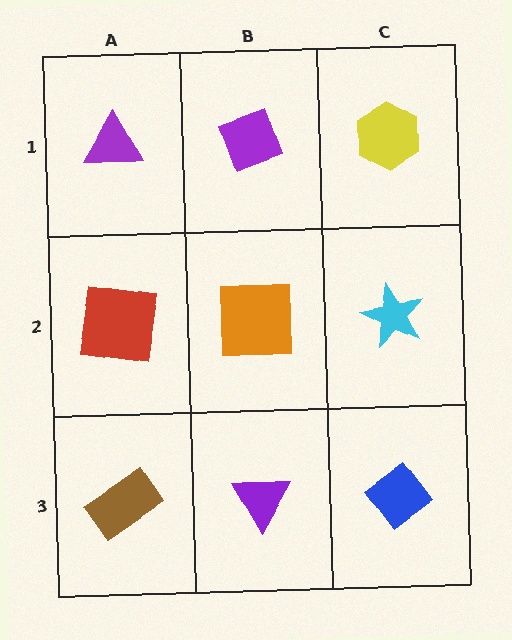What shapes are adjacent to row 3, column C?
A cyan star (row 2, column C), a purple triangle (row 3, column B).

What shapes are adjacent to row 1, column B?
An orange square (row 2, column B), a purple triangle (row 1, column A), a yellow hexagon (row 1, column C).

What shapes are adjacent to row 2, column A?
A purple triangle (row 1, column A), a brown rectangle (row 3, column A), an orange square (row 2, column B).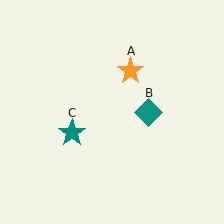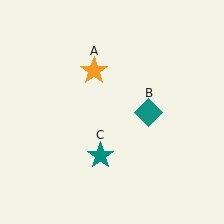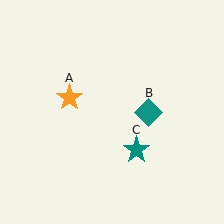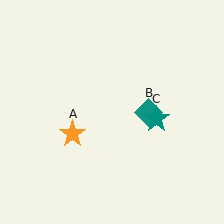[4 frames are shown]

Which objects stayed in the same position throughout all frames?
Teal diamond (object B) remained stationary.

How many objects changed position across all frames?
2 objects changed position: orange star (object A), teal star (object C).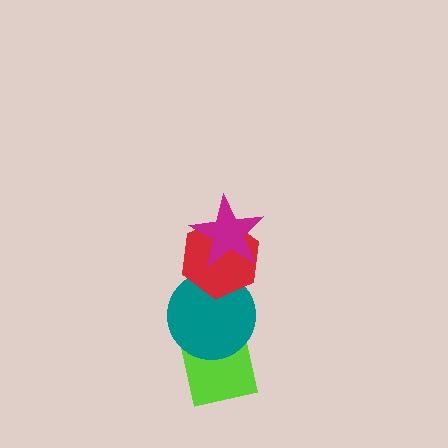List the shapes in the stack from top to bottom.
From top to bottom: the magenta star, the red hexagon, the teal circle, the lime square.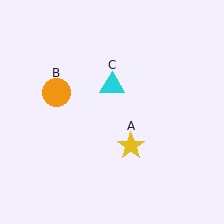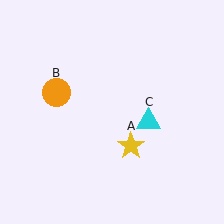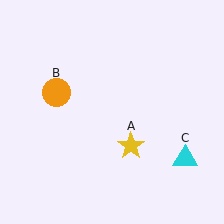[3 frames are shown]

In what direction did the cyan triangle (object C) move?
The cyan triangle (object C) moved down and to the right.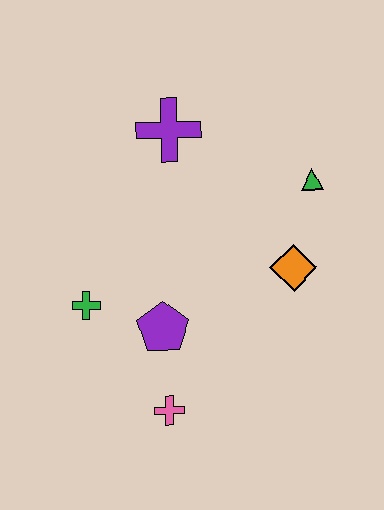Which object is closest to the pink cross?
The purple pentagon is closest to the pink cross.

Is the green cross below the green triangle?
Yes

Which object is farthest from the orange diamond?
The green cross is farthest from the orange diamond.